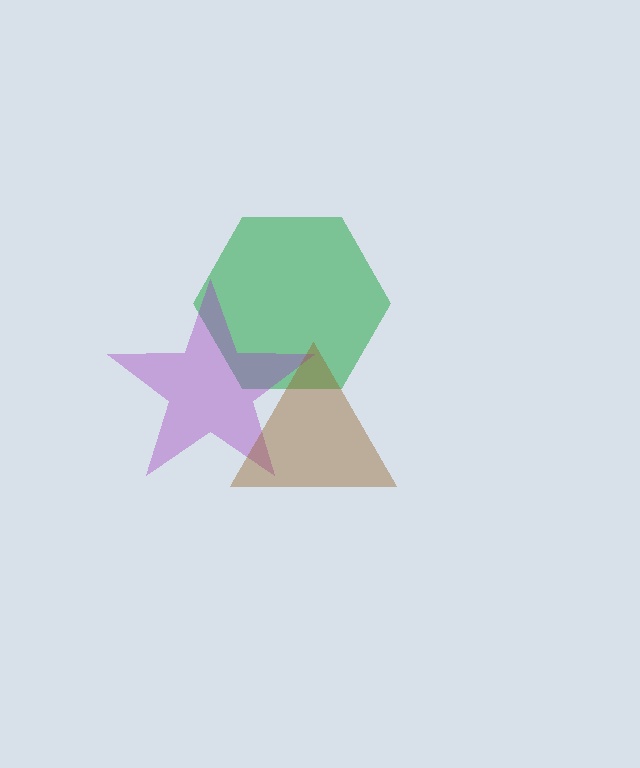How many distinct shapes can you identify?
There are 3 distinct shapes: a green hexagon, a purple star, a brown triangle.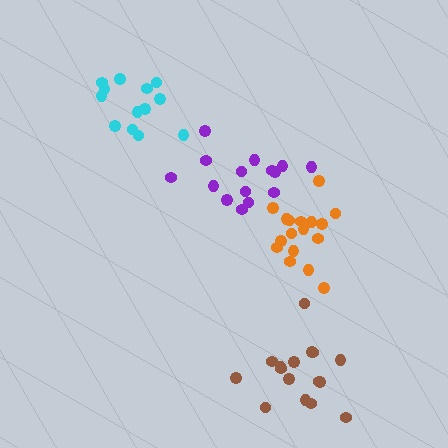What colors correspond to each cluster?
The clusters are colored: brown, cyan, purple, orange.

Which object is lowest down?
The brown cluster is bottommost.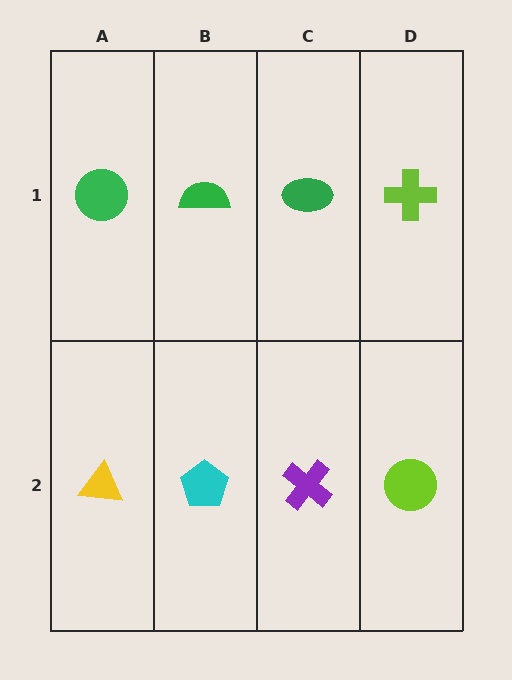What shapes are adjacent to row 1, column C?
A purple cross (row 2, column C), a green semicircle (row 1, column B), a lime cross (row 1, column D).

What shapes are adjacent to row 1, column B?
A cyan pentagon (row 2, column B), a green circle (row 1, column A), a green ellipse (row 1, column C).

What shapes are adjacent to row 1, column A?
A yellow triangle (row 2, column A), a green semicircle (row 1, column B).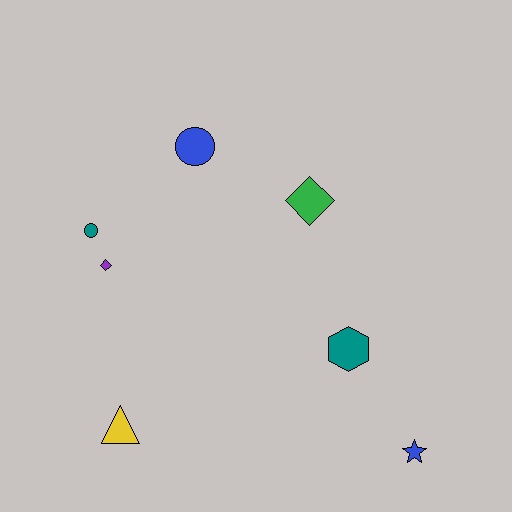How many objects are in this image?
There are 7 objects.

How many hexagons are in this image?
There is 1 hexagon.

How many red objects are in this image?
There are no red objects.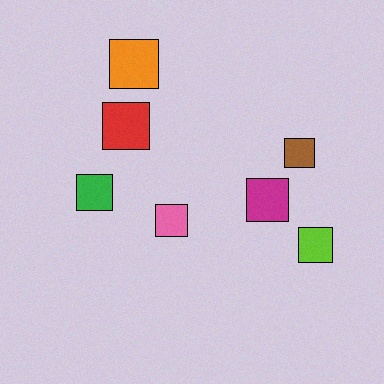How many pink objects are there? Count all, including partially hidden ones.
There is 1 pink object.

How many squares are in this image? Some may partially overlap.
There are 7 squares.